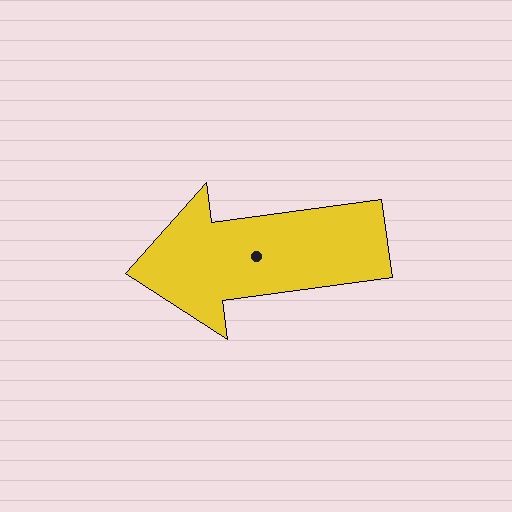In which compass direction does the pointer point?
West.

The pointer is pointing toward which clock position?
Roughly 9 o'clock.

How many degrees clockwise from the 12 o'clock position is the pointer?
Approximately 262 degrees.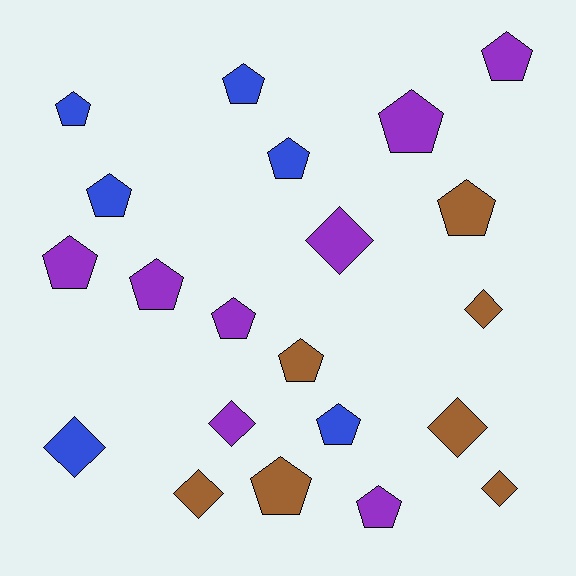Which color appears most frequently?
Purple, with 8 objects.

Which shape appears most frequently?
Pentagon, with 14 objects.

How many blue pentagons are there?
There are 5 blue pentagons.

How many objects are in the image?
There are 21 objects.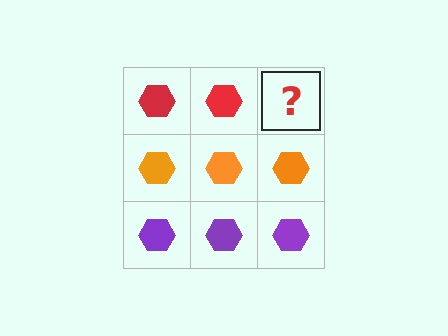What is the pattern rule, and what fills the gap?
The rule is that each row has a consistent color. The gap should be filled with a red hexagon.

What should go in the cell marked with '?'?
The missing cell should contain a red hexagon.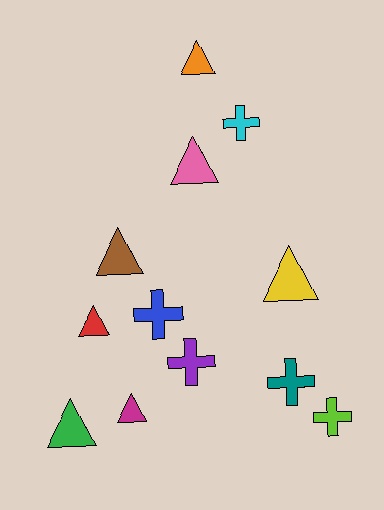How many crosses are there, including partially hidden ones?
There are 5 crosses.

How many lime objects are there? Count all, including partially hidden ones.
There is 1 lime object.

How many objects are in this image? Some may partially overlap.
There are 12 objects.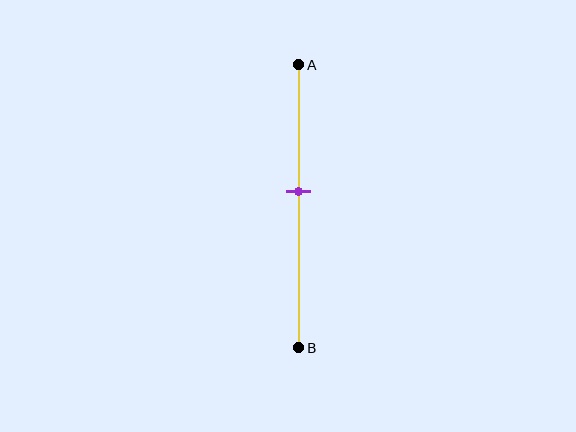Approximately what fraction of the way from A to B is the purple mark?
The purple mark is approximately 45% of the way from A to B.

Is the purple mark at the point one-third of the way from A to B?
No, the mark is at about 45% from A, not at the 33% one-third point.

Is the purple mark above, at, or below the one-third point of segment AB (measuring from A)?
The purple mark is below the one-third point of segment AB.